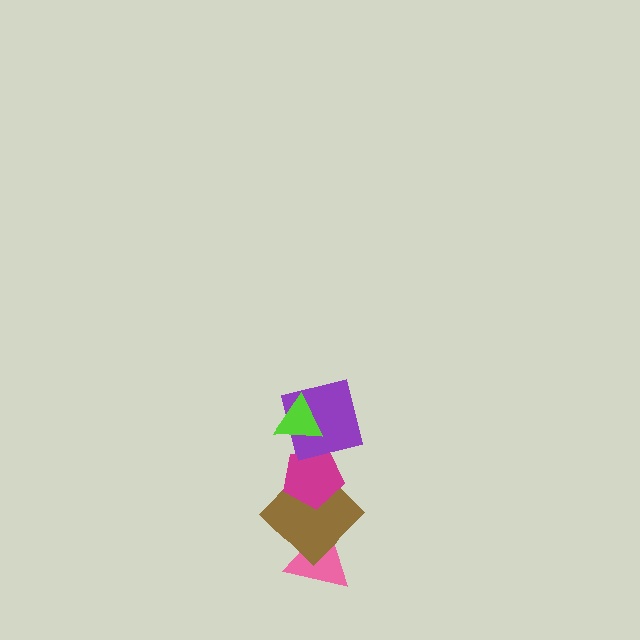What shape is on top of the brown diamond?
The magenta pentagon is on top of the brown diamond.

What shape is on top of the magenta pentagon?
The purple square is on top of the magenta pentagon.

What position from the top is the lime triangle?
The lime triangle is 1st from the top.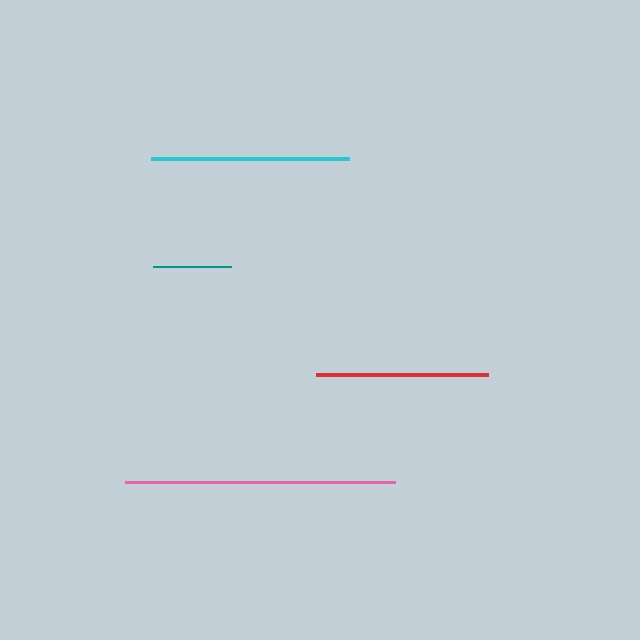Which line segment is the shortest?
The teal line is the shortest at approximately 78 pixels.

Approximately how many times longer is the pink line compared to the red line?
The pink line is approximately 1.6 times the length of the red line.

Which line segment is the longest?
The pink line is the longest at approximately 270 pixels.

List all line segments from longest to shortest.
From longest to shortest: pink, cyan, red, teal.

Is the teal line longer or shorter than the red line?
The red line is longer than the teal line.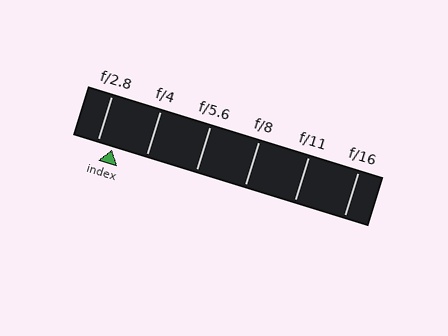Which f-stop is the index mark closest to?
The index mark is closest to f/2.8.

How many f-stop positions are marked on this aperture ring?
There are 6 f-stop positions marked.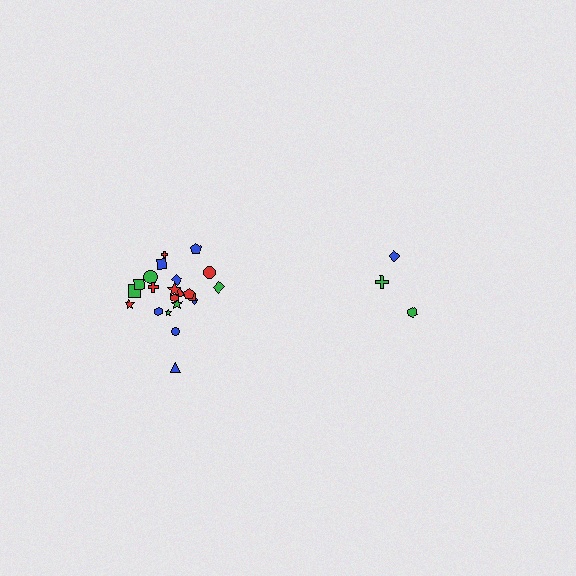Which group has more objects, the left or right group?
The left group.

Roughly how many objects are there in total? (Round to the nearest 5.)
Roughly 25 objects in total.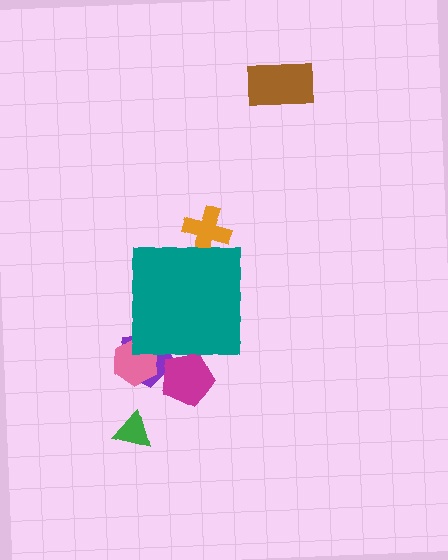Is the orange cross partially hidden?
Yes, the orange cross is partially hidden behind the teal square.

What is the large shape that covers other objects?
A teal square.